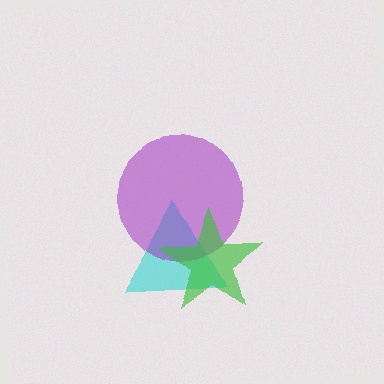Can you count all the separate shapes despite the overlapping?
Yes, there are 3 separate shapes.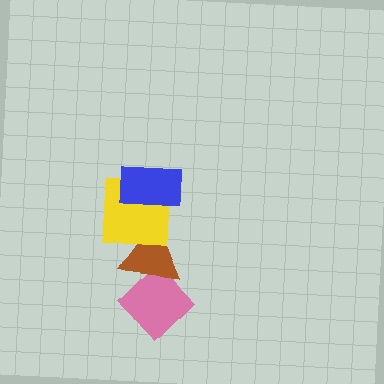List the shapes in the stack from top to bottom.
From top to bottom: the blue rectangle, the yellow square, the brown triangle, the pink diamond.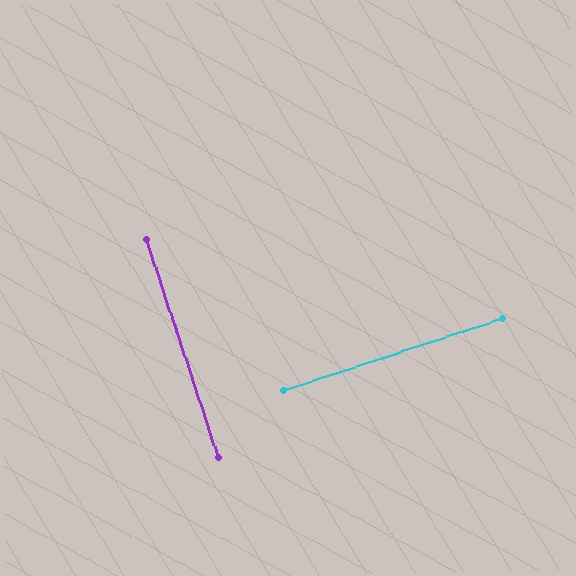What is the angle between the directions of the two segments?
Approximately 90 degrees.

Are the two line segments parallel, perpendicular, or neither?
Perpendicular — they meet at approximately 90°.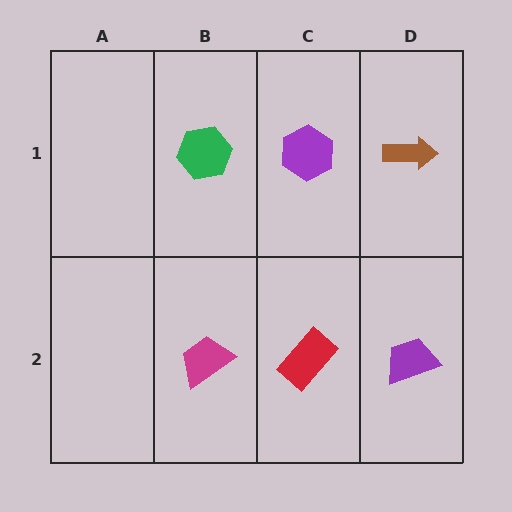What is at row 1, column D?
A brown arrow.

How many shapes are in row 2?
3 shapes.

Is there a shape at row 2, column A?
No, that cell is empty.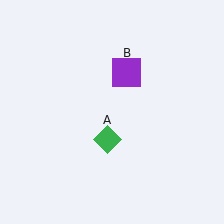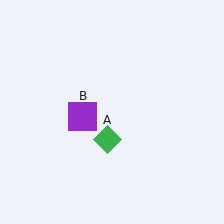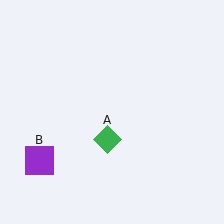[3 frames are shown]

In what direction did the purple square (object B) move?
The purple square (object B) moved down and to the left.